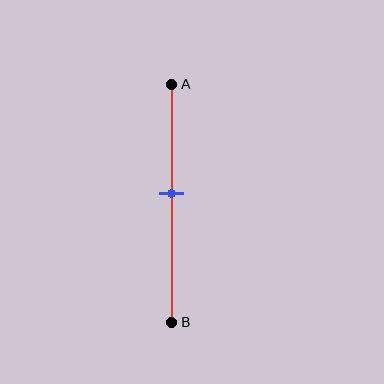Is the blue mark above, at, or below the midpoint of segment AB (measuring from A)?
The blue mark is above the midpoint of segment AB.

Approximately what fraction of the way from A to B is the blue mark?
The blue mark is approximately 45% of the way from A to B.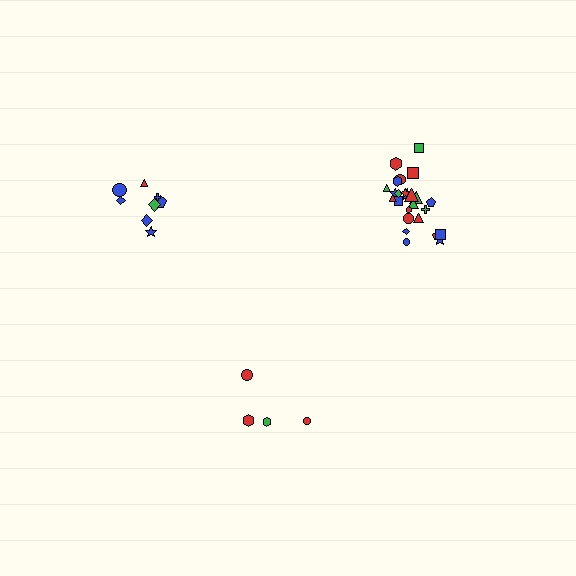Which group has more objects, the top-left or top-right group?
The top-right group.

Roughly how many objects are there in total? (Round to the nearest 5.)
Roughly 35 objects in total.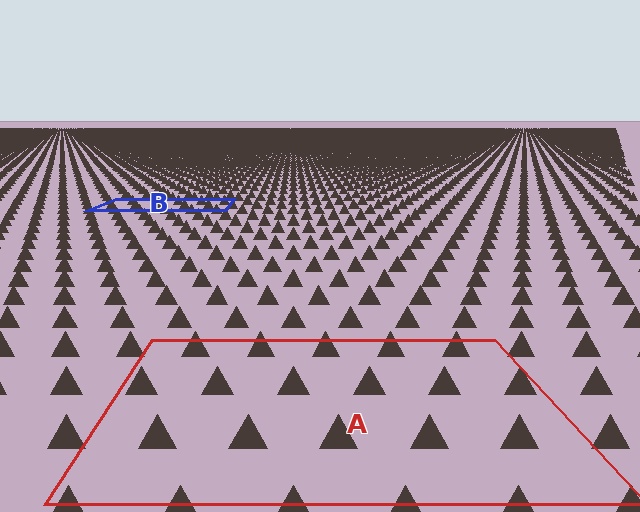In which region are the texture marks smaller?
The texture marks are smaller in region B, because it is farther away.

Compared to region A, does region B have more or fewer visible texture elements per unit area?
Region B has more texture elements per unit area — they are packed more densely because it is farther away.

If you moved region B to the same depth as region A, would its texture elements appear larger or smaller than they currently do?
They would appear larger. At a closer depth, the same texture elements are projected at a bigger on-screen size.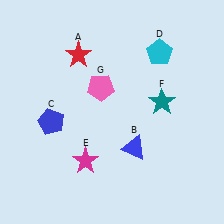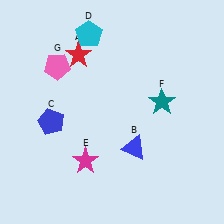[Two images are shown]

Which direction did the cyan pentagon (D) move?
The cyan pentagon (D) moved left.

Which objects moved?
The objects that moved are: the cyan pentagon (D), the pink pentagon (G).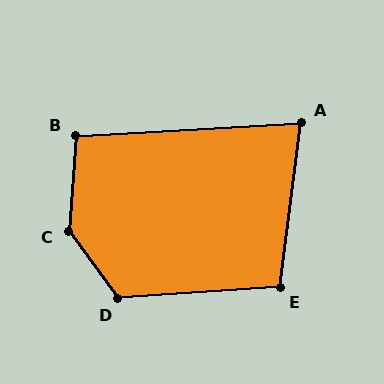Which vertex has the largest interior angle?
C, at approximately 140 degrees.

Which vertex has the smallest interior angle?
A, at approximately 79 degrees.